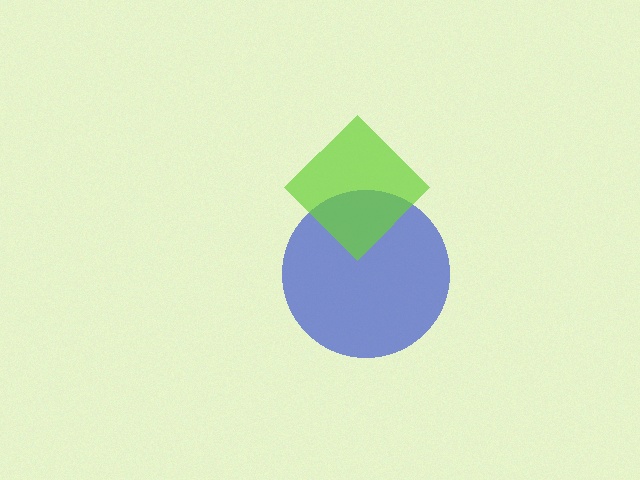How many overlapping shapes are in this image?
There are 2 overlapping shapes in the image.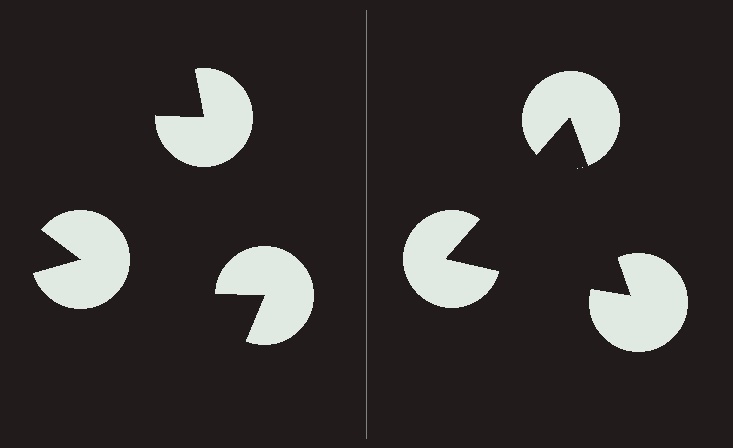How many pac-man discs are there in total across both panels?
6 — 3 on each side.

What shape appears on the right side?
An illusory triangle.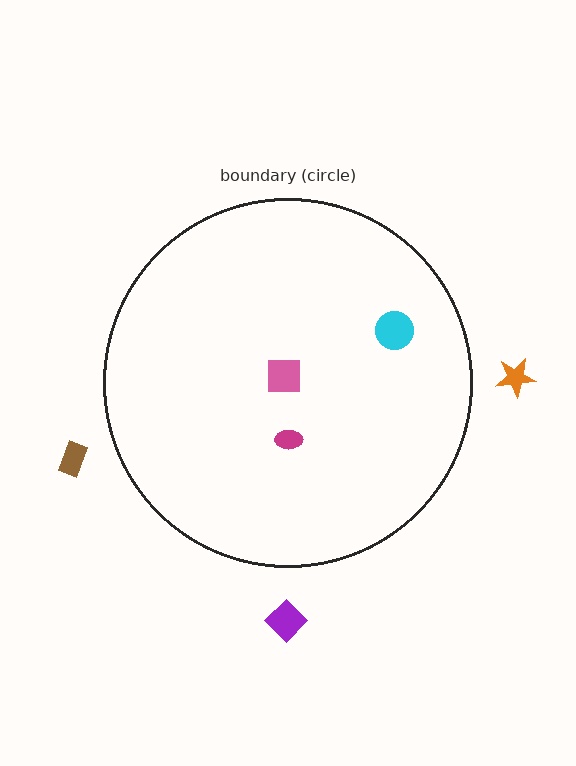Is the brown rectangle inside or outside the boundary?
Outside.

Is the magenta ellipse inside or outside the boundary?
Inside.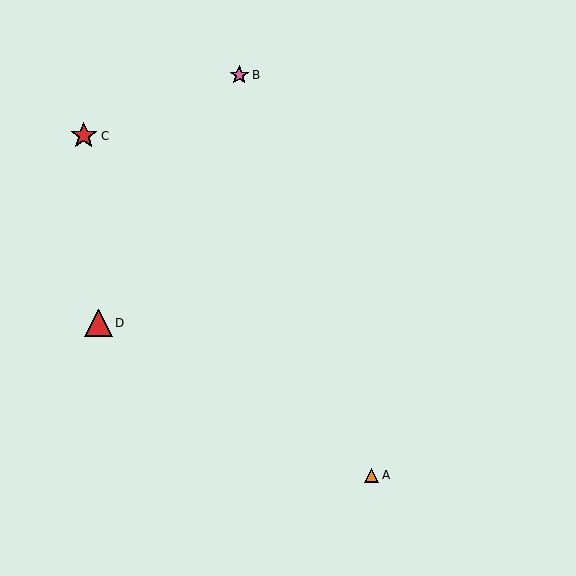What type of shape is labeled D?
Shape D is a red triangle.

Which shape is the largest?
The red triangle (labeled D) is the largest.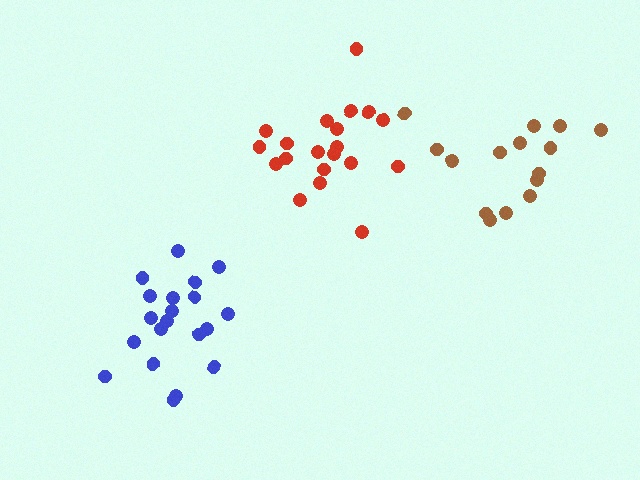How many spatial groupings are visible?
There are 3 spatial groupings.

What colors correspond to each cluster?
The clusters are colored: red, blue, brown.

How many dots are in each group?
Group 1: 20 dots, Group 2: 20 dots, Group 3: 15 dots (55 total).